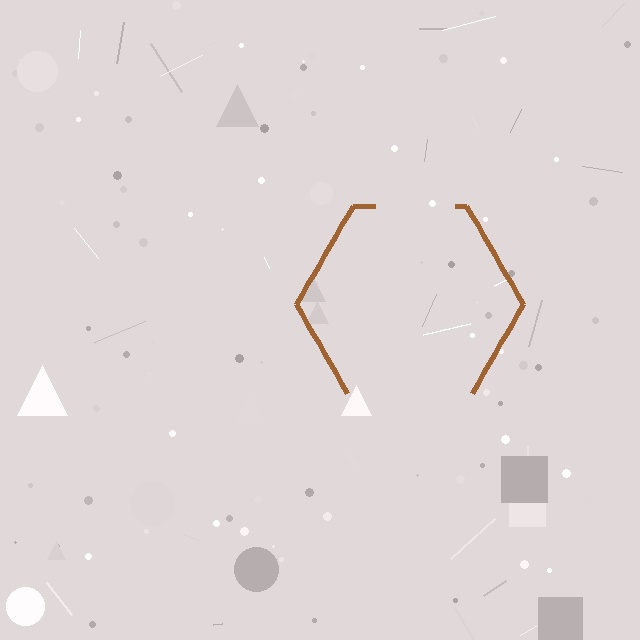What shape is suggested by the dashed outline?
The dashed outline suggests a hexagon.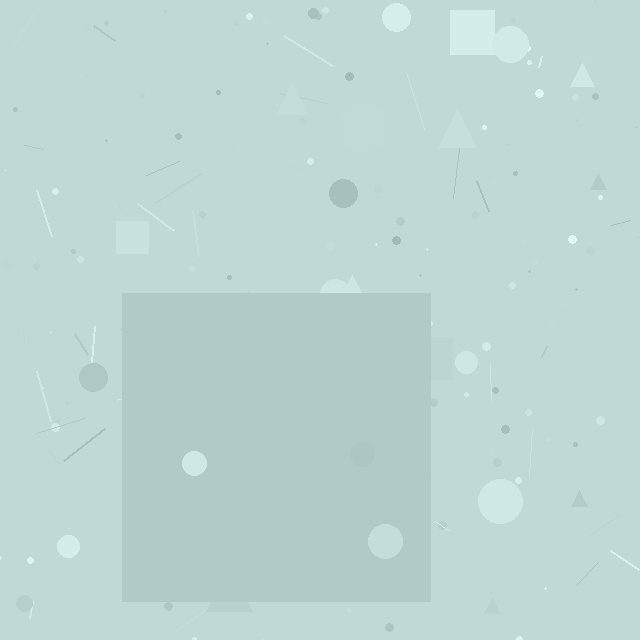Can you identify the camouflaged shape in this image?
The camouflaged shape is a square.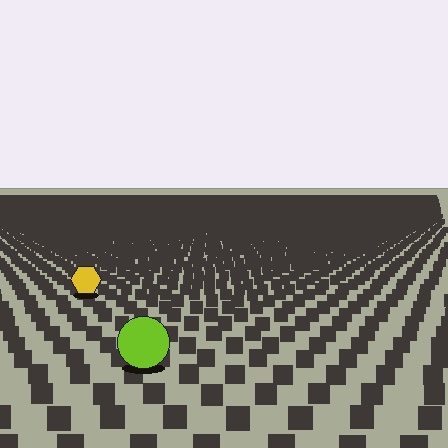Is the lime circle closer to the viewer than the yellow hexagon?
Yes. The lime circle is closer — you can tell from the texture gradient: the ground texture is coarser near it.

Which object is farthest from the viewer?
The yellow hexagon is farthest from the viewer. It appears smaller and the ground texture around it is denser.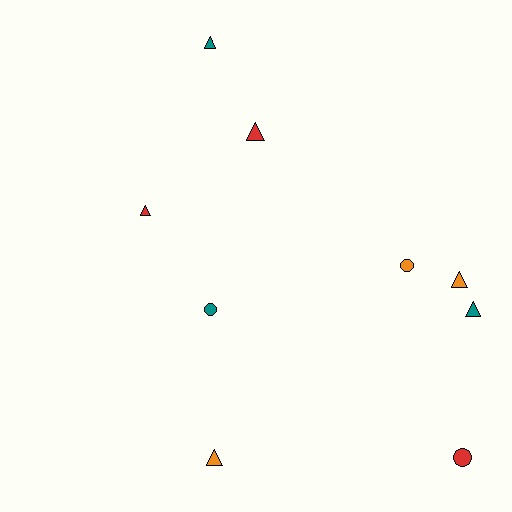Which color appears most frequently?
Red, with 3 objects.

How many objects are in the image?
There are 9 objects.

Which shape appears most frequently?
Triangle, with 6 objects.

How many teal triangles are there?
There are 2 teal triangles.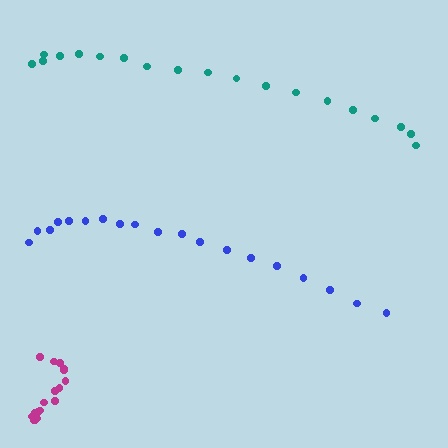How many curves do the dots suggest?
There are 3 distinct paths.